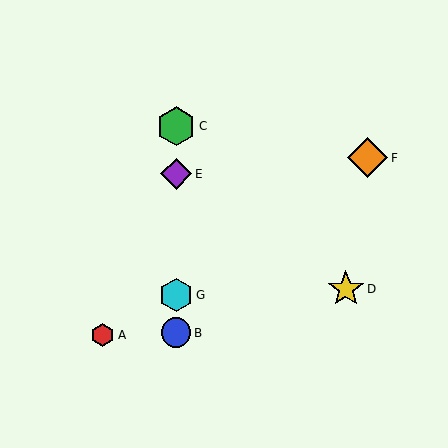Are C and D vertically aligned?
No, C is at x≈176 and D is at x≈346.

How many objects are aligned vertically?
4 objects (B, C, E, G) are aligned vertically.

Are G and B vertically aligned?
Yes, both are at x≈176.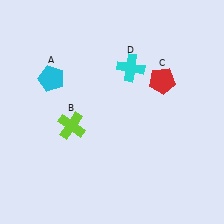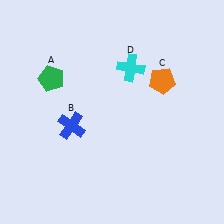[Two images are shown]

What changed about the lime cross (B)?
In Image 1, B is lime. In Image 2, it changed to blue.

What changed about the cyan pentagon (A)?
In Image 1, A is cyan. In Image 2, it changed to green.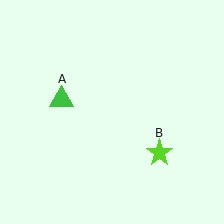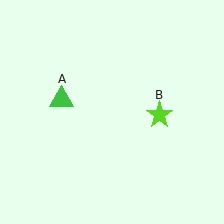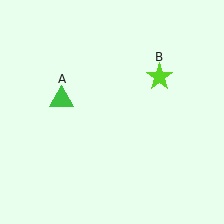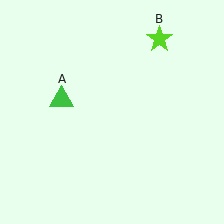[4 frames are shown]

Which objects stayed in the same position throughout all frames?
Green triangle (object A) remained stationary.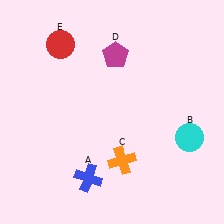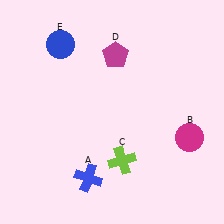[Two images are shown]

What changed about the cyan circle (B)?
In Image 1, B is cyan. In Image 2, it changed to magenta.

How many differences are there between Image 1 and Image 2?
There are 3 differences between the two images.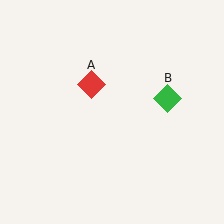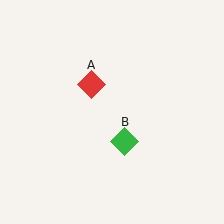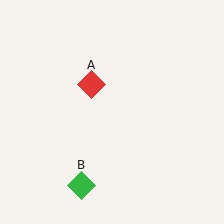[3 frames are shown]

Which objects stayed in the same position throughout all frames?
Red diamond (object A) remained stationary.